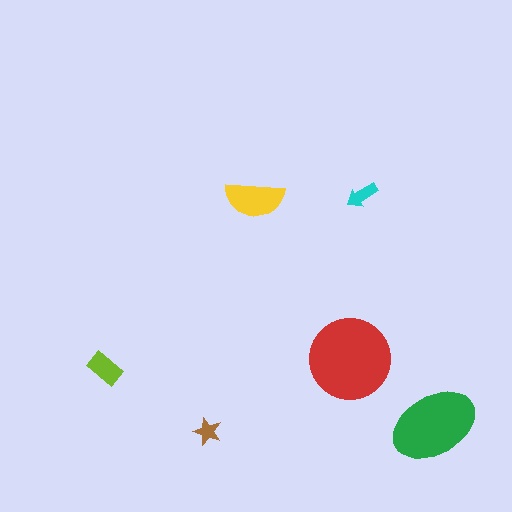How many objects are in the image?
There are 6 objects in the image.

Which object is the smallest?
The brown star.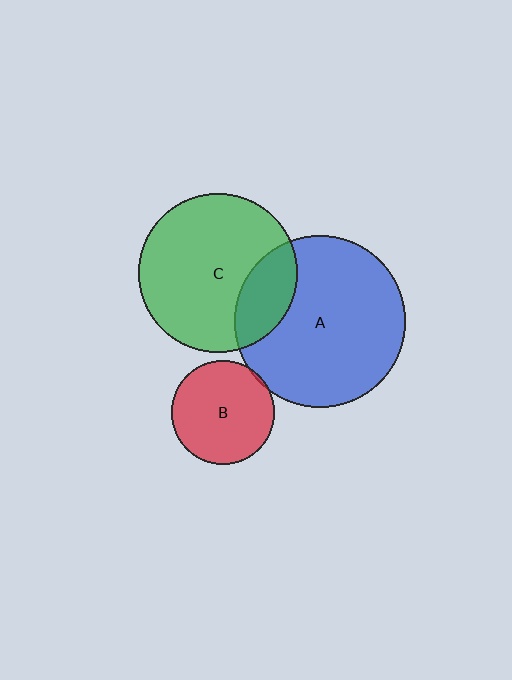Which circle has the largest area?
Circle A (blue).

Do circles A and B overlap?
Yes.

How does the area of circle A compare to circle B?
Approximately 2.7 times.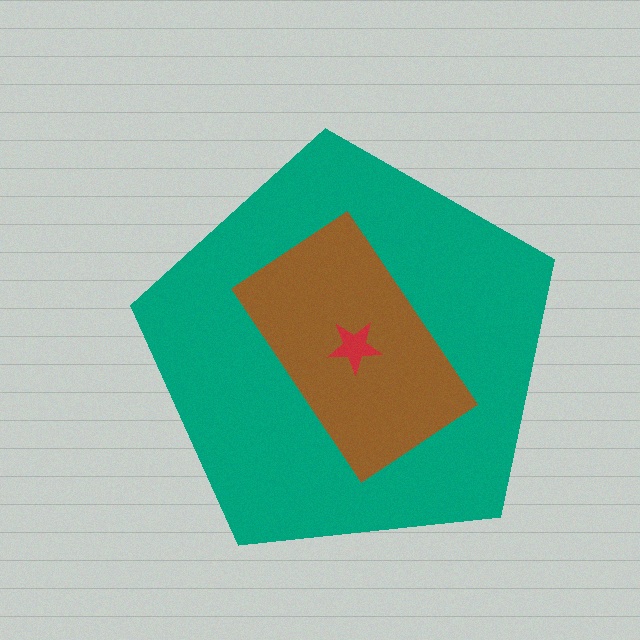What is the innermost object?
The red star.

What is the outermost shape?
The teal pentagon.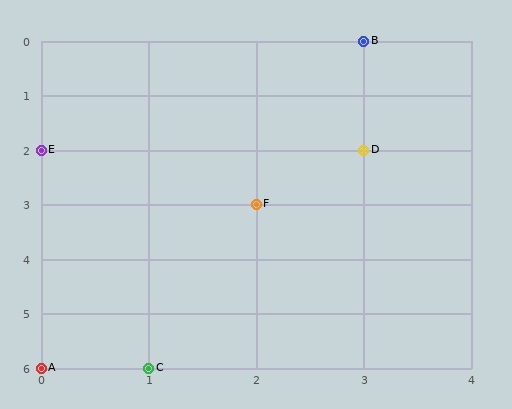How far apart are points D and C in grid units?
Points D and C are 2 columns and 4 rows apart (about 4.5 grid units diagonally).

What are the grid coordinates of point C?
Point C is at grid coordinates (1, 6).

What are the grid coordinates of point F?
Point F is at grid coordinates (2, 3).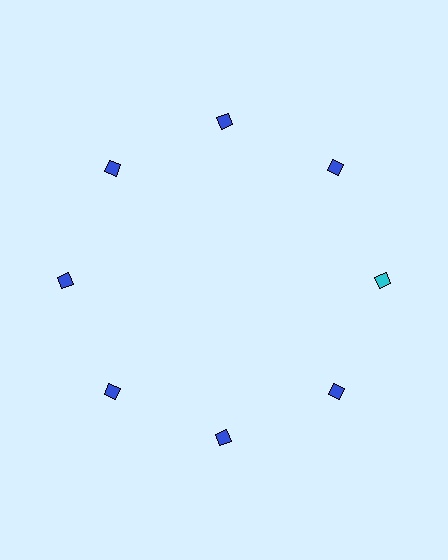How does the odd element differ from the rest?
It has a different color: cyan instead of blue.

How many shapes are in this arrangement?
There are 8 shapes arranged in a ring pattern.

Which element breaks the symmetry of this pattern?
The cyan diamond at roughly the 3 o'clock position breaks the symmetry. All other shapes are blue diamonds.